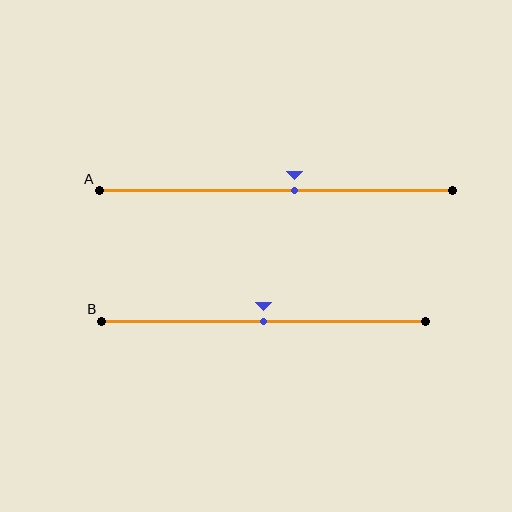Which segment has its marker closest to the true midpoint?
Segment B has its marker closest to the true midpoint.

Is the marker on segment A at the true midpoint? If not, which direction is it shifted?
No, the marker on segment A is shifted to the right by about 5% of the segment length.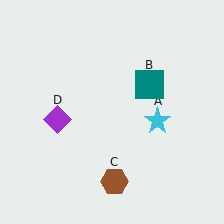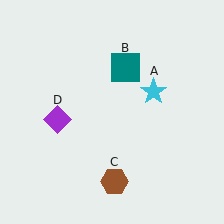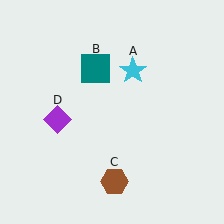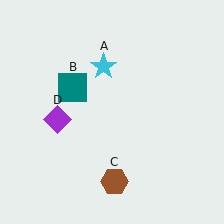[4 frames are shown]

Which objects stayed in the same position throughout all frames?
Brown hexagon (object C) and purple diamond (object D) remained stationary.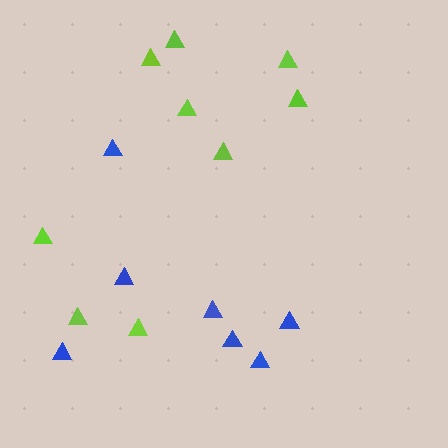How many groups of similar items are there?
There are 2 groups: one group of lime triangles (9) and one group of blue triangles (7).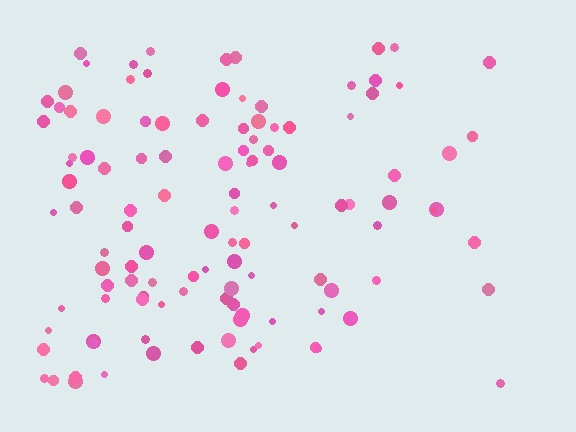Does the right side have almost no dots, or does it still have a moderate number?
Still a moderate number, just noticeably fewer than the left.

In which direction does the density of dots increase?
From right to left, with the left side densest.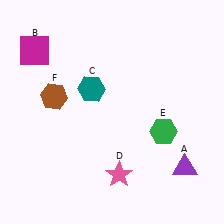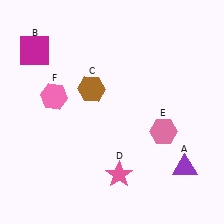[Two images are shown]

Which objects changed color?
C changed from teal to brown. E changed from green to pink. F changed from brown to pink.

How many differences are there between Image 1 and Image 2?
There are 3 differences between the two images.